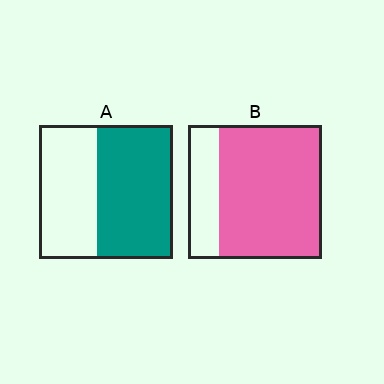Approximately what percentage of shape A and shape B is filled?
A is approximately 55% and B is approximately 75%.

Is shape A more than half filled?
Yes.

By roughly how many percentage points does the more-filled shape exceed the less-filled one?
By roughly 20 percentage points (B over A).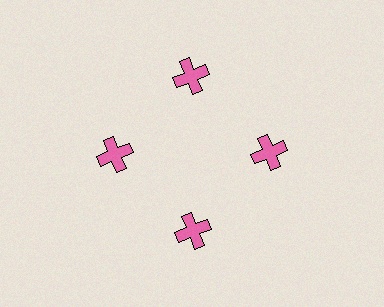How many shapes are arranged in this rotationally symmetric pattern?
There are 4 shapes, arranged in 4 groups of 1.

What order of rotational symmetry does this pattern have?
This pattern has 4-fold rotational symmetry.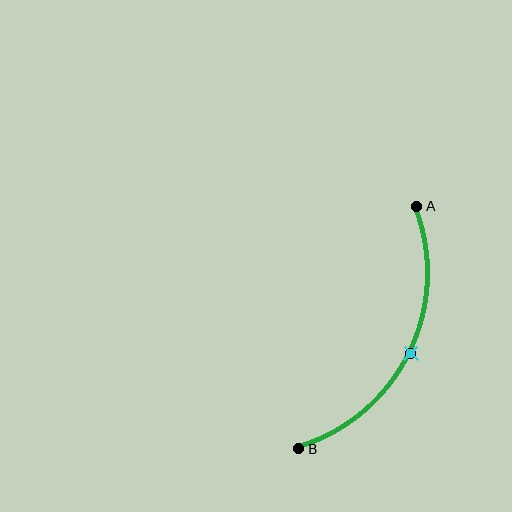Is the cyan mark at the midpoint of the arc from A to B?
Yes. The cyan mark lies on the arc at equal arc-length from both A and B — it is the arc midpoint.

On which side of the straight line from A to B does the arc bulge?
The arc bulges to the right of the straight line connecting A and B.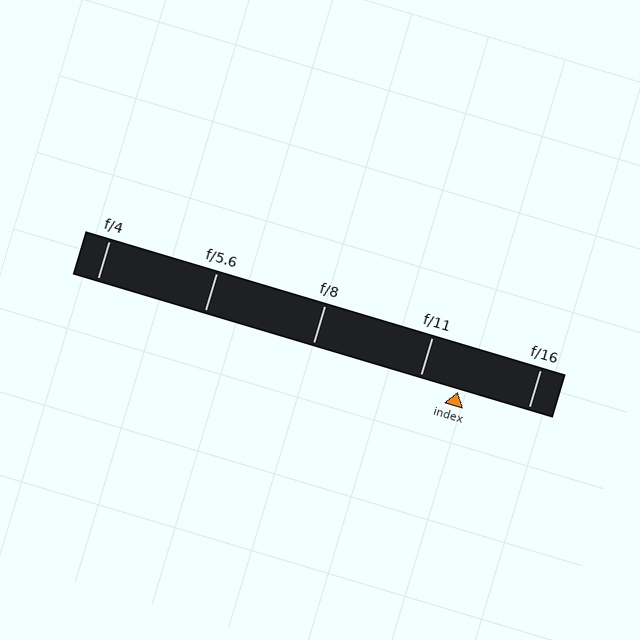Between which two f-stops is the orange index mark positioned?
The index mark is between f/11 and f/16.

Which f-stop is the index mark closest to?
The index mark is closest to f/11.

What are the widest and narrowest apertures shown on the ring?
The widest aperture shown is f/4 and the narrowest is f/16.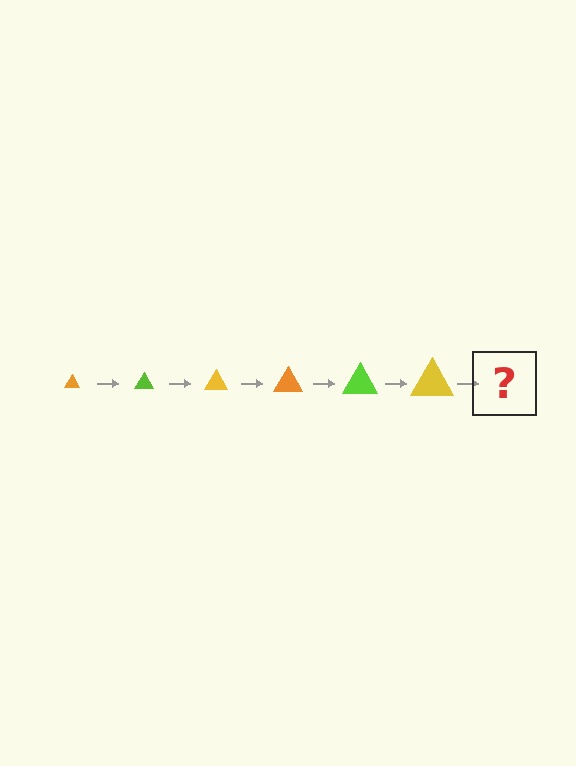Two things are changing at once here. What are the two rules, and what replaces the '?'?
The two rules are that the triangle grows larger each step and the color cycles through orange, lime, and yellow. The '?' should be an orange triangle, larger than the previous one.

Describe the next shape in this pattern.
It should be an orange triangle, larger than the previous one.